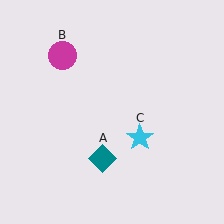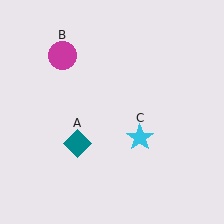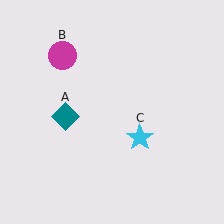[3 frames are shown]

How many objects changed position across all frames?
1 object changed position: teal diamond (object A).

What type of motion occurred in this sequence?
The teal diamond (object A) rotated clockwise around the center of the scene.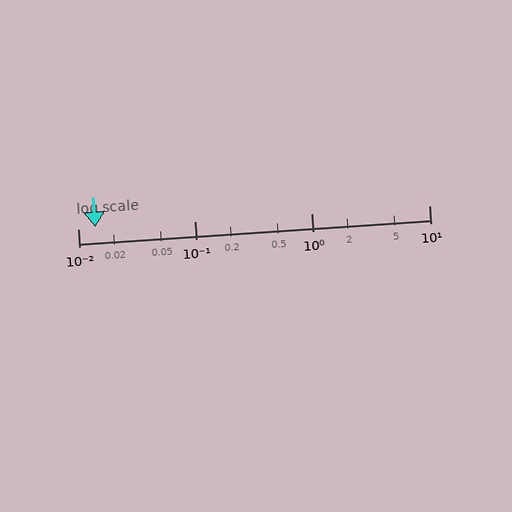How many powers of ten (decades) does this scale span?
The scale spans 3 decades, from 0.01 to 10.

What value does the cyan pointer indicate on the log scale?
The pointer indicates approximately 0.014.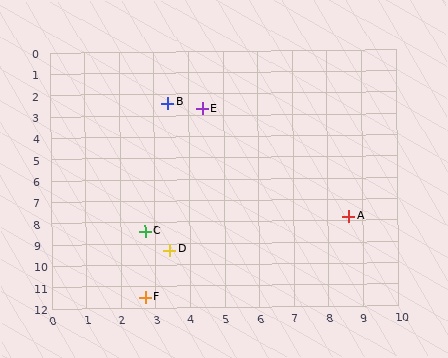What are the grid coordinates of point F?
Point F is at approximately (2.7, 11.5).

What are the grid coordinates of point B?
Point B is at approximately (3.4, 2.4).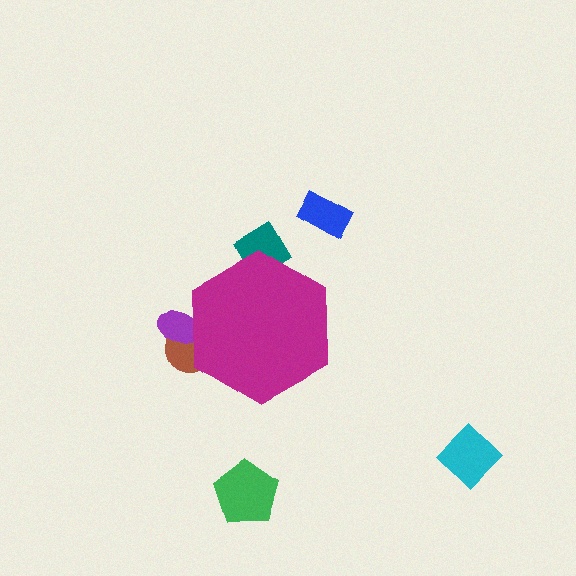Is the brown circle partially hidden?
Yes, the brown circle is partially hidden behind the magenta hexagon.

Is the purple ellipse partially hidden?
Yes, the purple ellipse is partially hidden behind the magenta hexagon.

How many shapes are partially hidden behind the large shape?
3 shapes are partially hidden.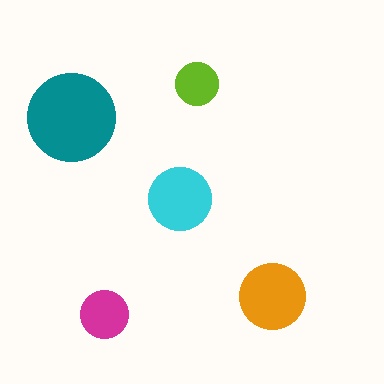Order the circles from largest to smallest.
the teal one, the orange one, the cyan one, the magenta one, the lime one.